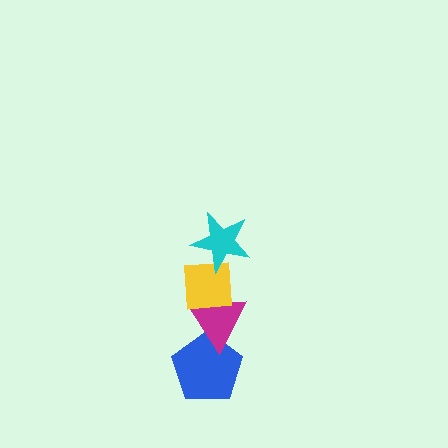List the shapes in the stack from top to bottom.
From top to bottom: the cyan star, the yellow square, the magenta triangle, the blue pentagon.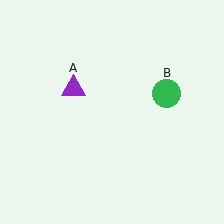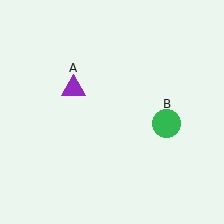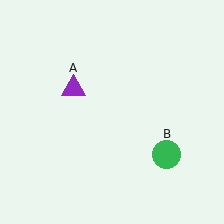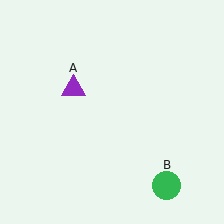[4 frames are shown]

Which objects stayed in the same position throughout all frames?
Purple triangle (object A) remained stationary.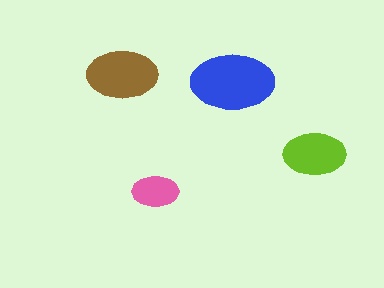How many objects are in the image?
There are 4 objects in the image.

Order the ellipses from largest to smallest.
the blue one, the brown one, the lime one, the pink one.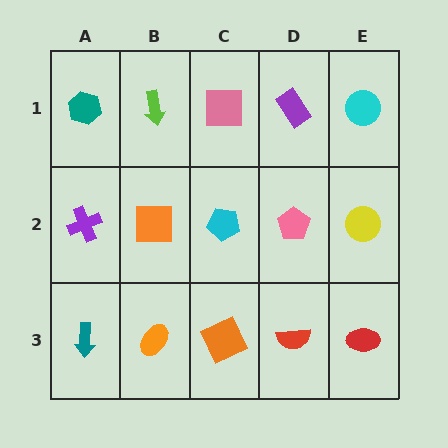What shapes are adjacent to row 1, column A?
A purple cross (row 2, column A), a lime arrow (row 1, column B).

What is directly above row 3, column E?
A yellow circle.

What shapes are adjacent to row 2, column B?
A lime arrow (row 1, column B), an orange ellipse (row 3, column B), a purple cross (row 2, column A), a cyan pentagon (row 2, column C).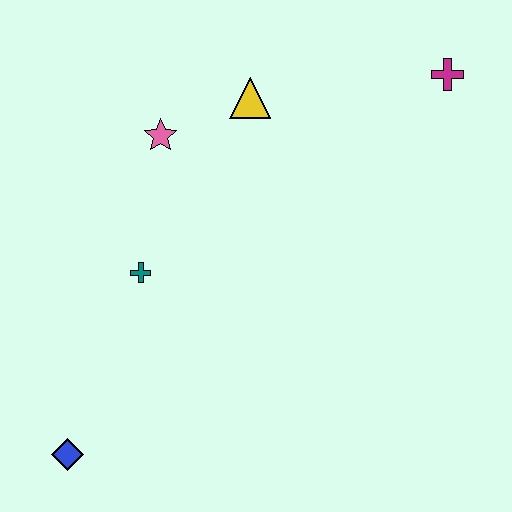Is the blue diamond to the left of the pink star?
Yes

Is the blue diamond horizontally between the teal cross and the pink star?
No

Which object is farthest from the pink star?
The blue diamond is farthest from the pink star.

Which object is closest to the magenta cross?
The yellow triangle is closest to the magenta cross.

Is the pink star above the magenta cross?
No